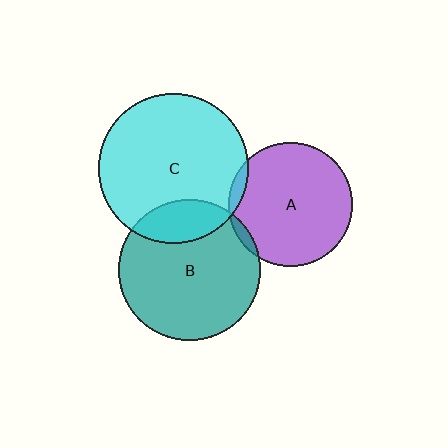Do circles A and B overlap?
Yes.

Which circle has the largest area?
Circle C (cyan).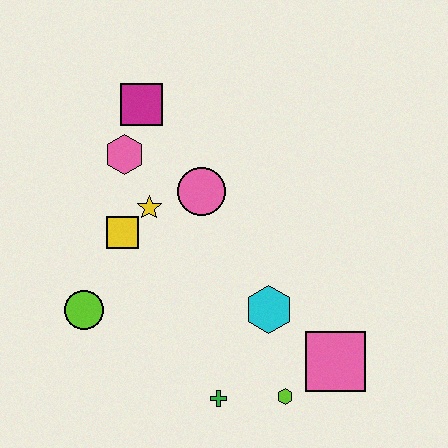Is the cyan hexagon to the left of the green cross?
No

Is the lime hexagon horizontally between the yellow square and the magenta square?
No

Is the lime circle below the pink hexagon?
Yes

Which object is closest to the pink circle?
The yellow star is closest to the pink circle.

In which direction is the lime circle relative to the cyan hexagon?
The lime circle is to the left of the cyan hexagon.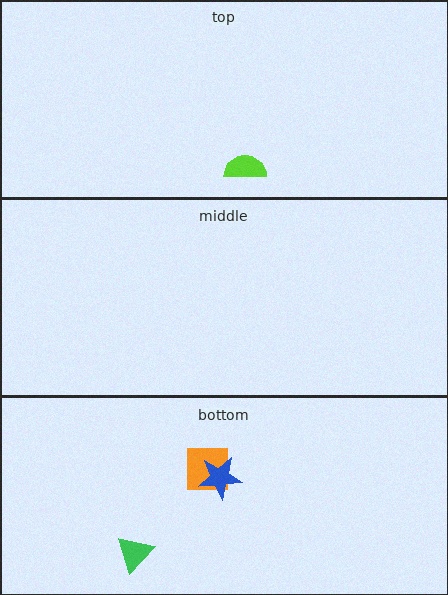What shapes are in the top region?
The lime semicircle.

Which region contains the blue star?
The bottom region.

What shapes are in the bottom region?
The green triangle, the orange square, the blue star.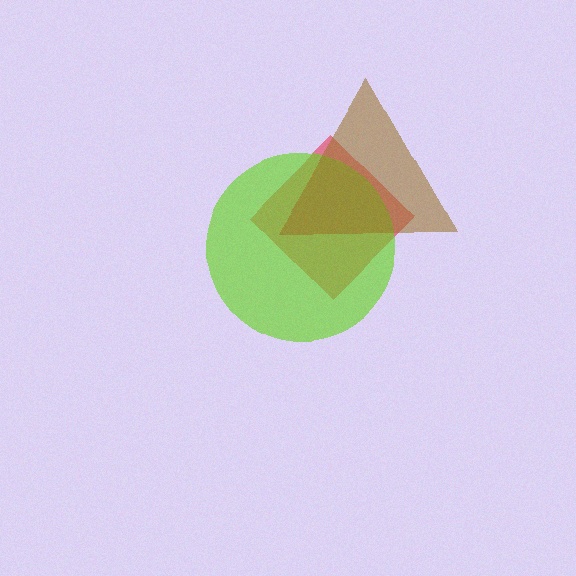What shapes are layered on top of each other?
The layered shapes are: a red diamond, a lime circle, a brown triangle.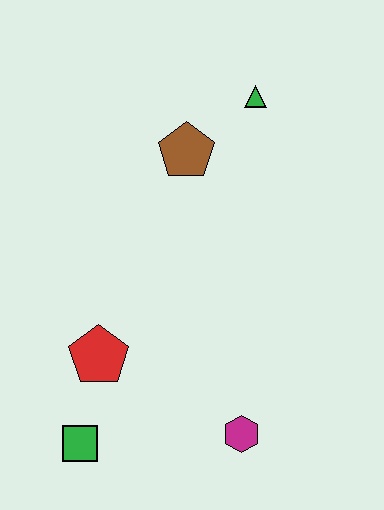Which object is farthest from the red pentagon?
The green triangle is farthest from the red pentagon.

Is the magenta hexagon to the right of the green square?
Yes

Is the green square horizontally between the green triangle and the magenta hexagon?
No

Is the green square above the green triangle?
No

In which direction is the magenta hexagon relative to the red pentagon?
The magenta hexagon is to the right of the red pentagon.